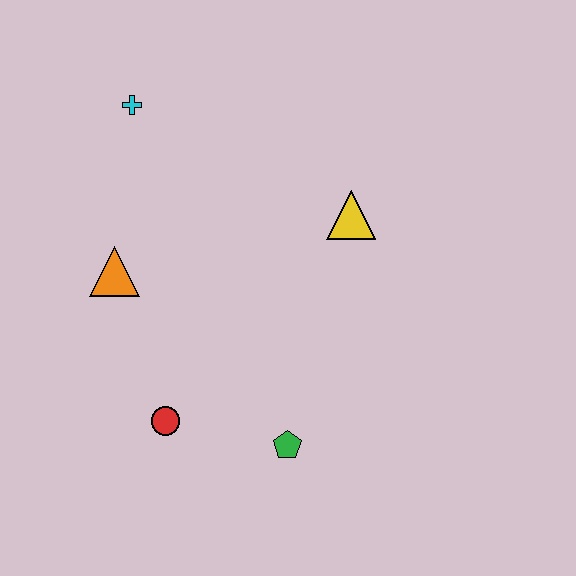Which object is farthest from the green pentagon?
The cyan cross is farthest from the green pentagon.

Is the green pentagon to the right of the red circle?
Yes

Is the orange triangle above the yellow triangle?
No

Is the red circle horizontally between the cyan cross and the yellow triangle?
Yes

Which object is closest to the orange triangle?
The red circle is closest to the orange triangle.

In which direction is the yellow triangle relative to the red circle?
The yellow triangle is above the red circle.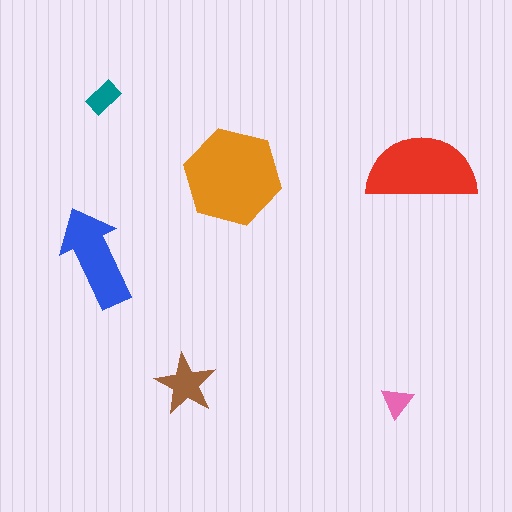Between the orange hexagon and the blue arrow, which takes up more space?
The orange hexagon.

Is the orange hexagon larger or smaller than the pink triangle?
Larger.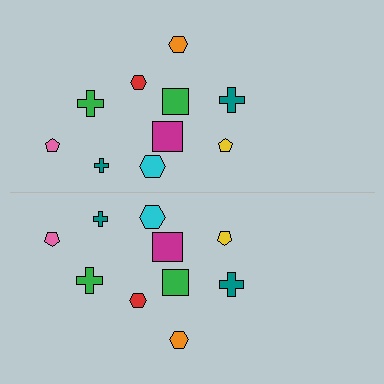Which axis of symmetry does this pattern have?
The pattern has a horizontal axis of symmetry running through the center of the image.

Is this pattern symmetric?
Yes, this pattern has bilateral (reflection) symmetry.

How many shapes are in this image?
There are 20 shapes in this image.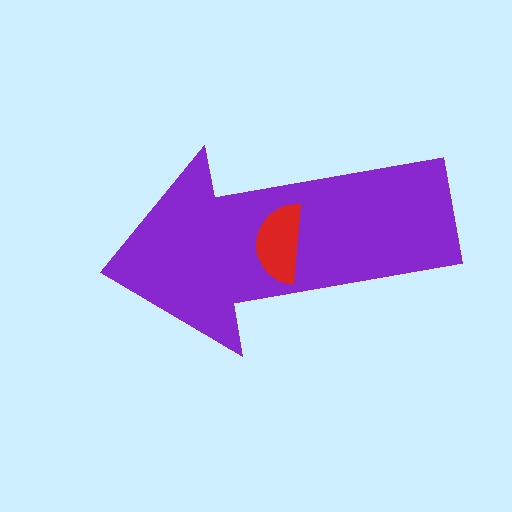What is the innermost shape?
The red semicircle.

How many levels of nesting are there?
2.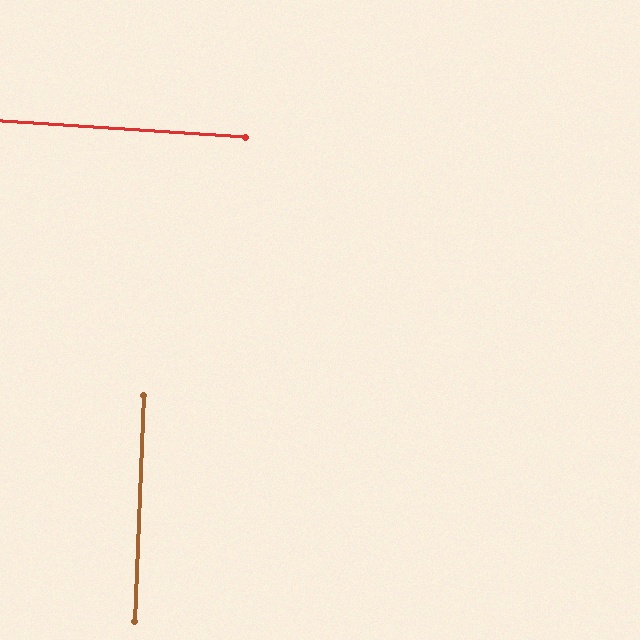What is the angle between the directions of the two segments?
Approximately 89 degrees.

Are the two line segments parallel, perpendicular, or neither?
Perpendicular — they meet at approximately 89°.